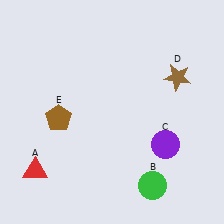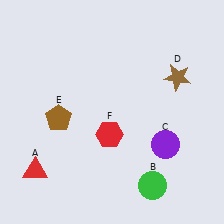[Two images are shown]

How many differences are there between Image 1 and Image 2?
There is 1 difference between the two images.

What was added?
A red hexagon (F) was added in Image 2.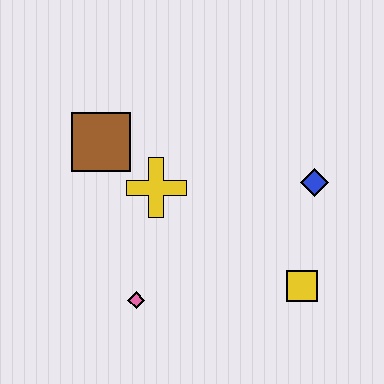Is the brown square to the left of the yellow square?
Yes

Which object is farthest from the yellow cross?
The yellow square is farthest from the yellow cross.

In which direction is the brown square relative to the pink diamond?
The brown square is above the pink diamond.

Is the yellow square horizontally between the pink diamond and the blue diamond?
Yes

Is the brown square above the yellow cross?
Yes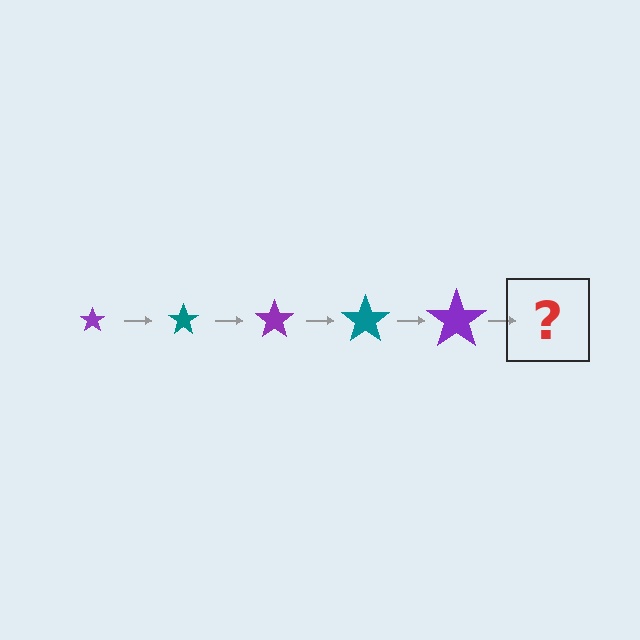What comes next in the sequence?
The next element should be a teal star, larger than the previous one.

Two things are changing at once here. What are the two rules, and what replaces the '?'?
The two rules are that the star grows larger each step and the color cycles through purple and teal. The '?' should be a teal star, larger than the previous one.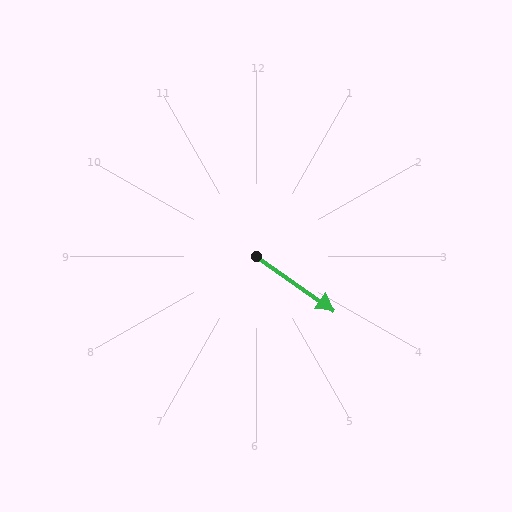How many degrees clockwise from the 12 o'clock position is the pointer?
Approximately 125 degrees.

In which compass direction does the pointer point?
Southeast.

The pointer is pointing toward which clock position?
Roughly 4 o'clock.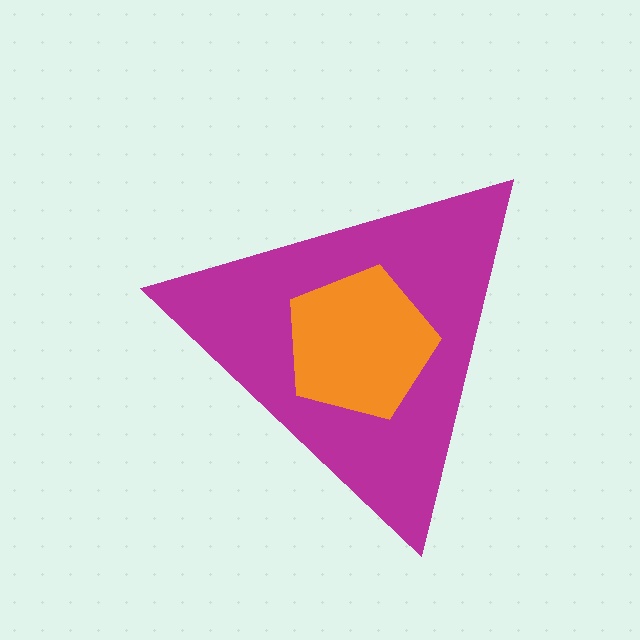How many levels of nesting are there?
2.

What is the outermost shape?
The magenta triangle.